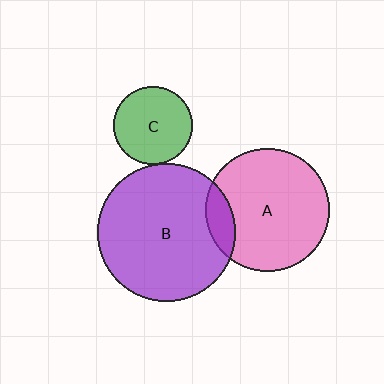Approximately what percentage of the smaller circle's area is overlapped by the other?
Approximately 5%.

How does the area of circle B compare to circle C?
Approximately 3.1 times.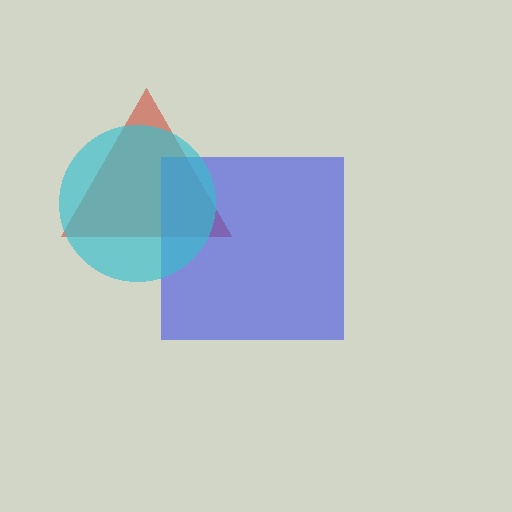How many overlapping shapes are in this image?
There are 3 overlapping shapes in the image.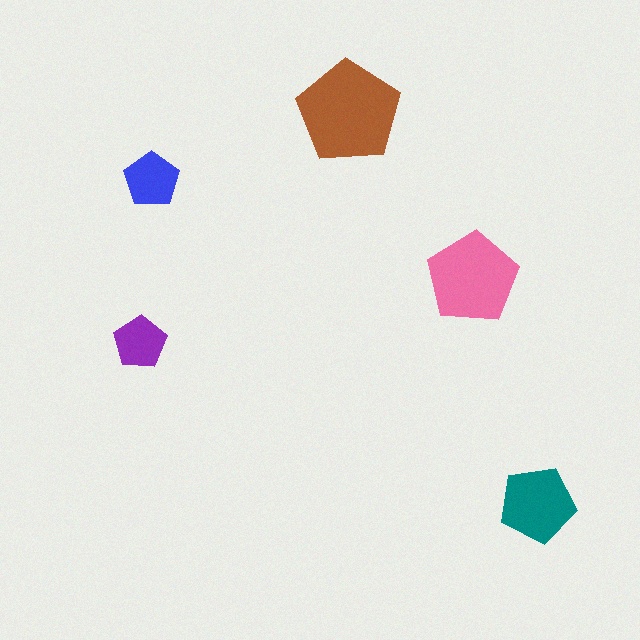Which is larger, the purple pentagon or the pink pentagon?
The pink one.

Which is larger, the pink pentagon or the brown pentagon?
The brown one.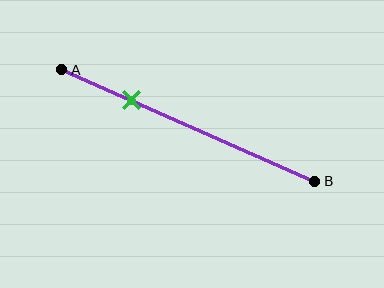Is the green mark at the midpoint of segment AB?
No, the mark is at about 30% from A, not at the 50% midpoint.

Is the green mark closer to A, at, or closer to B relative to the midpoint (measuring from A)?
The green mark is closer to point A than the midpoint of segment AB.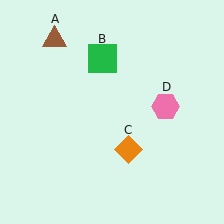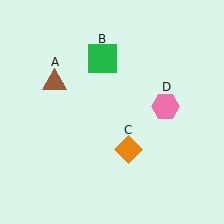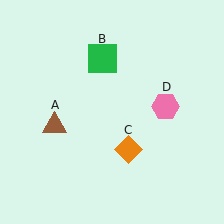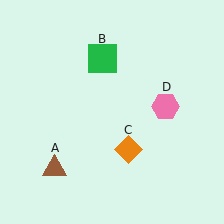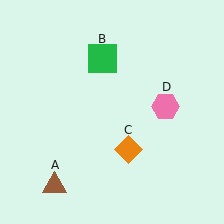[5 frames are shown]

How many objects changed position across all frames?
1 object changed position: brown triangle (object A).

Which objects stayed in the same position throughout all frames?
Green square (object B) and orange diamond (object C) and pink hexagon (object D) remained stationary.